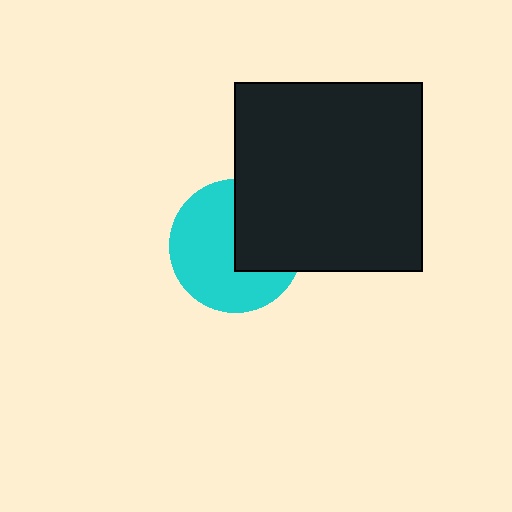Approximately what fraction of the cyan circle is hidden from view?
Roughly 38% of the cyan circle is hidden behind the black square.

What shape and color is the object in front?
The object in front is a black square.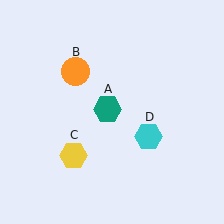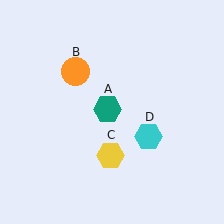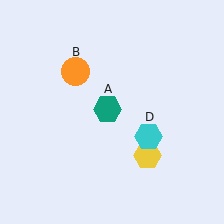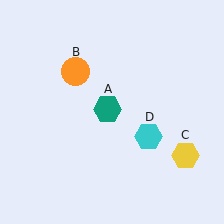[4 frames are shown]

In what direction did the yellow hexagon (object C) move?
The yellow hexagon (object C) moved right.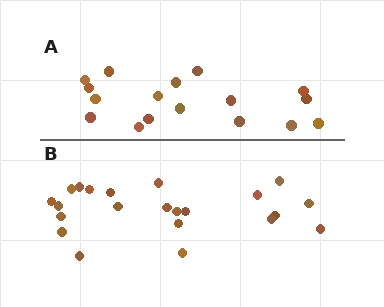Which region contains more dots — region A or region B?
Region B (the bottom region) has more dots.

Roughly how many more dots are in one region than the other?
Region B has about 5 more dots than region A.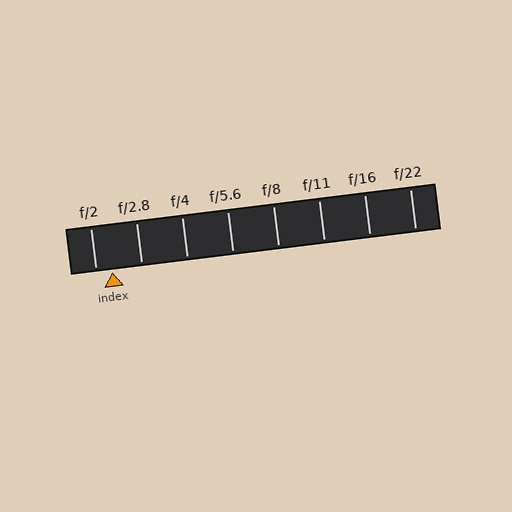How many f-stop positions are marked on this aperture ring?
There are 8 f-stop positions marked.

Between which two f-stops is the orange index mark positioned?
The index mark is between f/2 and f/2.8.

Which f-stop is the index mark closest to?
The index mark is closest to f/2.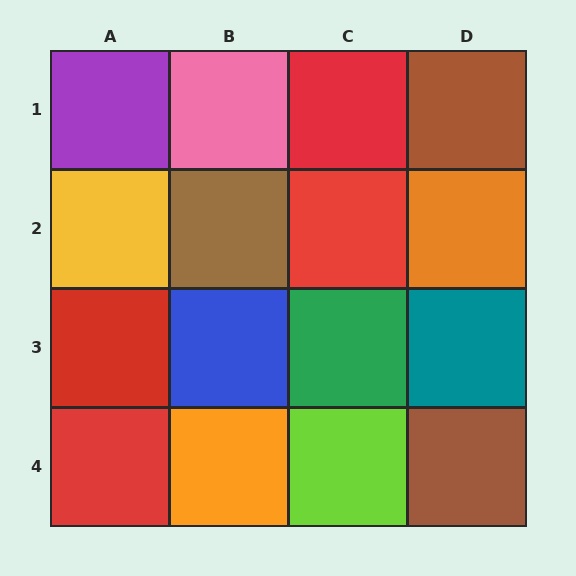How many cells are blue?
1 cell is blue.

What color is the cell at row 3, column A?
Red.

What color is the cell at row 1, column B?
Pink.